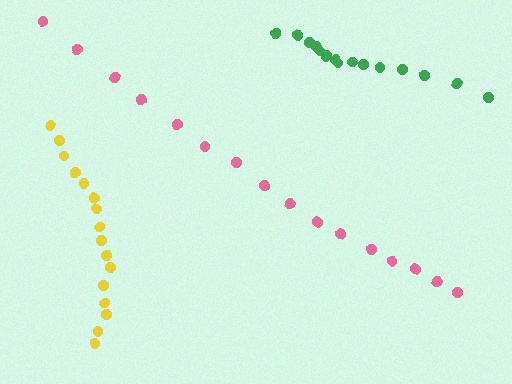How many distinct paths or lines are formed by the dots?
There are 3 distinct paths.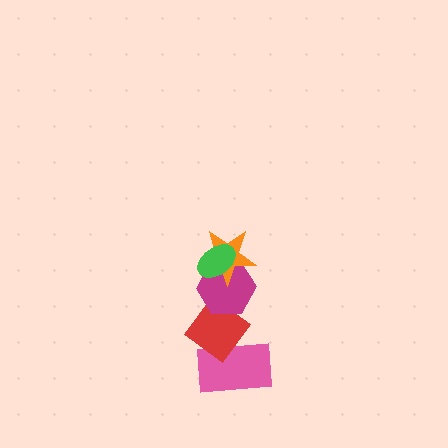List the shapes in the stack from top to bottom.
From top to bottom: the green ellipse, the orange star, the magenta hexagon, the red diamond, the pink rectangle.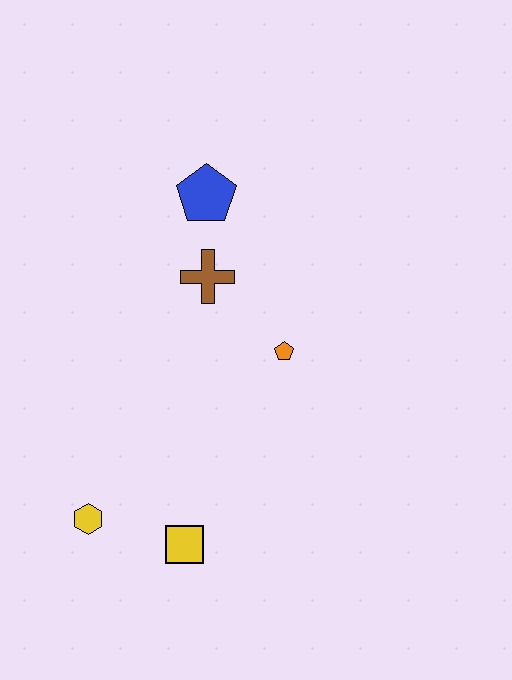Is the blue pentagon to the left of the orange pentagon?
Yes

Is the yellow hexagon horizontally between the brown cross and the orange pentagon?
No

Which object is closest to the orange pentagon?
The brown cross is closest to the orange pentagon.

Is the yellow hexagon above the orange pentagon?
No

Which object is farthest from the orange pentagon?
The yellow hexagon is farthest from the orange pentagon.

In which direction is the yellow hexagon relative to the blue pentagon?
The yellow hexagon is below the blue pentagon.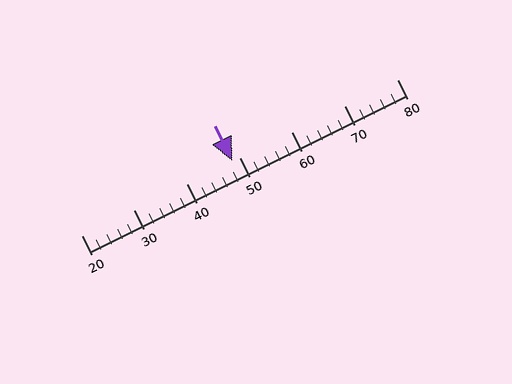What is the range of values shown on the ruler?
The ruler shows values from 20 to 80.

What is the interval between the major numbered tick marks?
The major tick marks are spaced 10 units apart.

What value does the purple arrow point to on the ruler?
The purple arrow points to approximately 49.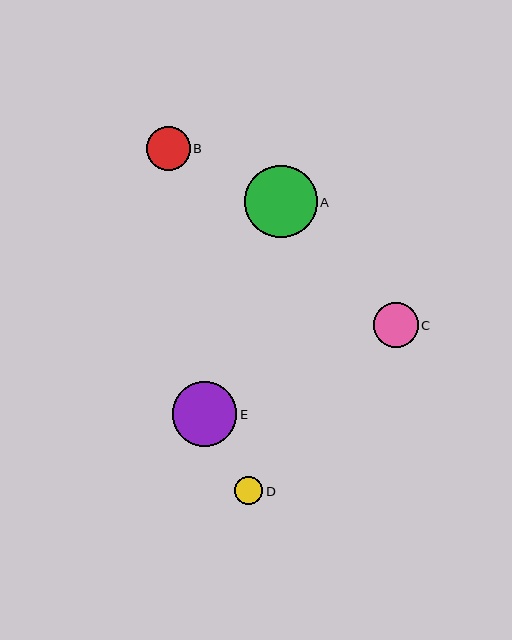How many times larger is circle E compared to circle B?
Circle E is approximately 1.5 times the size of circle B.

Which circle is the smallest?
Circle D is the smallest with a size of approximately 28 pixels.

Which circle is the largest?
Circle A is the largest with a size of approximately 72 pixels.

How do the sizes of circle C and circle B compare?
Circle C and circle B are approximately the same size.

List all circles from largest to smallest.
From largest to smallest: A, E, C, B, D.